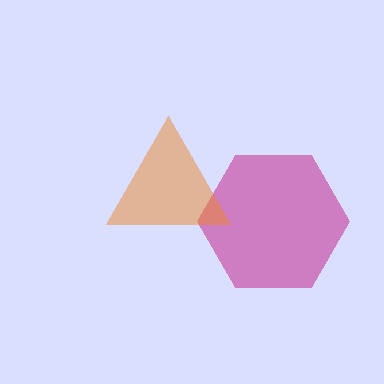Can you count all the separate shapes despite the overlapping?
Yes, there are 2 separate shapes.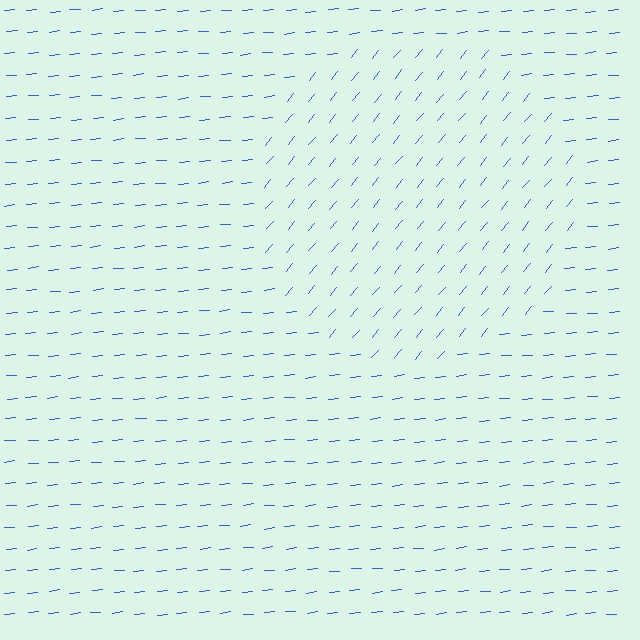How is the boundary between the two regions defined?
The boundary is defined purely by a change in line orientation (approximately 45 degrees difference). All lines are the same color and thickness.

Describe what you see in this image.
The image is filled with small blue line segments. A circle region in the image has lines oriented differently from the surrounding lines, creating a visible texture boundary.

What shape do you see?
I see a circle.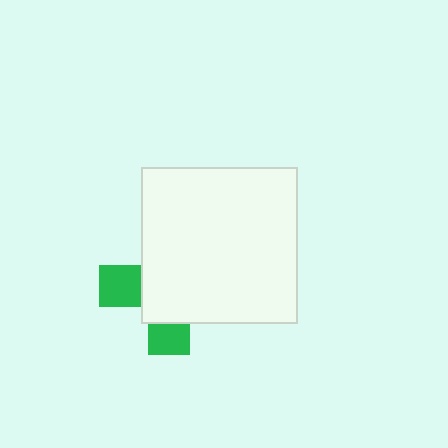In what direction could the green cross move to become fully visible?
The green cross could move toward the lower-left. That would shift it out from behind the white square entirely.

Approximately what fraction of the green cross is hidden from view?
Roughly 68% of the green cross is hidden behind the white square.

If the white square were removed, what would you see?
You would see the complete green cross.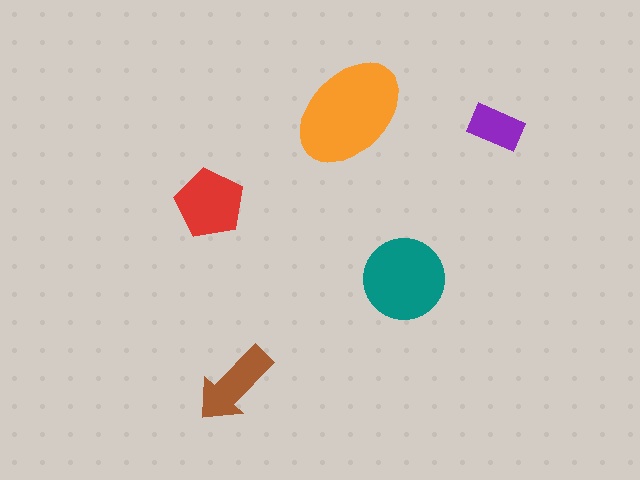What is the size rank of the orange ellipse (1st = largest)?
1st.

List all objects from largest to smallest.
The orange ellipse, the teal circle, the red pentagon, the brown arrow, the purple rectangle.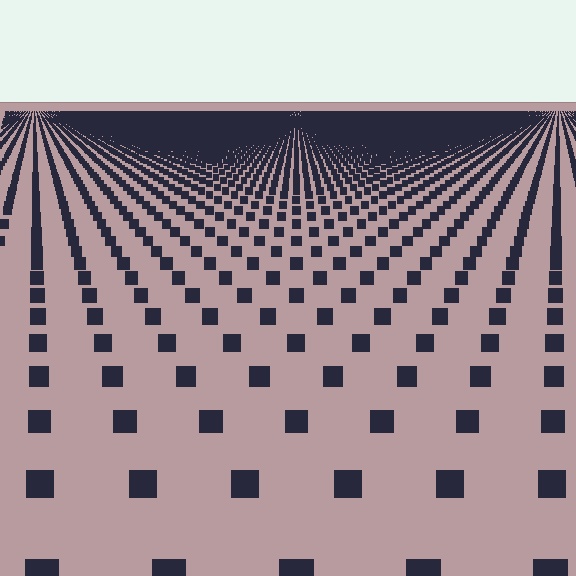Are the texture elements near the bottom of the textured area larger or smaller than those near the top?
Larger. Near the bottom, elements are closer to the viewer and appear at a bigger on-screen size.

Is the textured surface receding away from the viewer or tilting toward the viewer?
The surface is receding away from the viewer. Texture elements get smaller and denser toward the top.